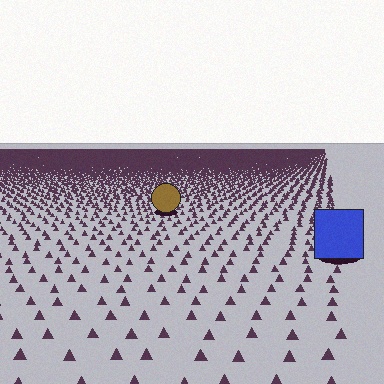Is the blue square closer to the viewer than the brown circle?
Yes. The blue square is closer — you can tell from the texture gradient: the ground texture is coarser near it.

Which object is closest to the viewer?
The blue square is closest. The texture marks near it are larger and more spread out.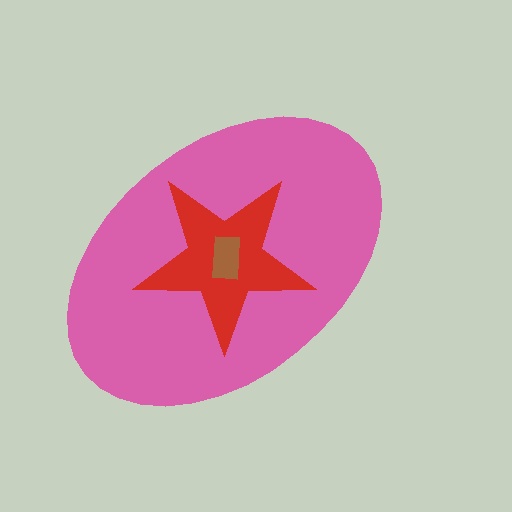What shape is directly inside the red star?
The brown rectangle.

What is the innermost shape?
The brown rectangle.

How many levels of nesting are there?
3.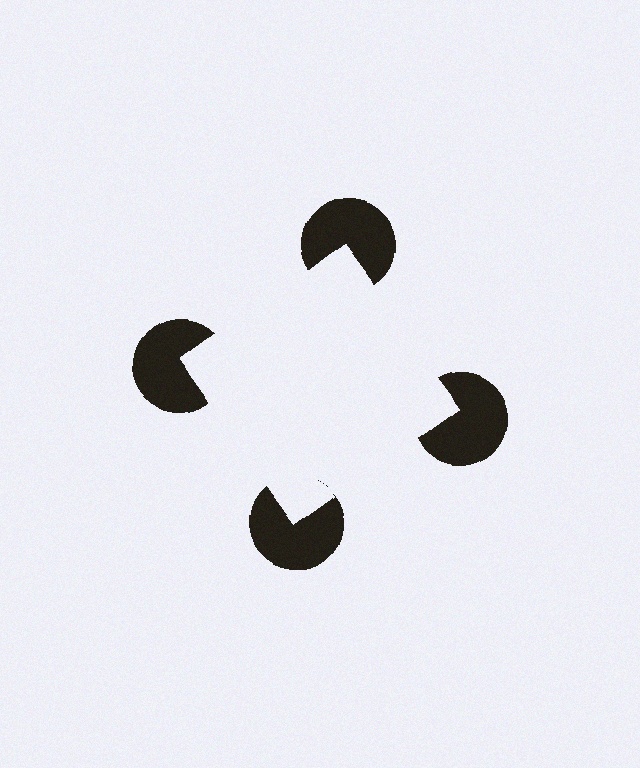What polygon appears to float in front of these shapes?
An illusory square — its edges are inferred from the aligned wedge cuts in the pac-man discs, not physically drawn.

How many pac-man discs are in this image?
There are 4 — one at each vertex of the illusory square.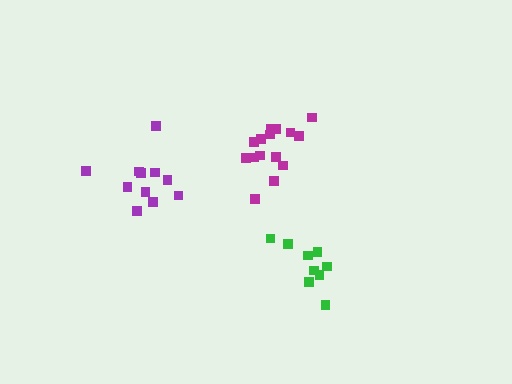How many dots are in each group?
Group 1: 9 dots, Group 2: 11 dots, Group 3: 15 dots (35 total).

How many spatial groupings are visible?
There are 3 spatial groupings.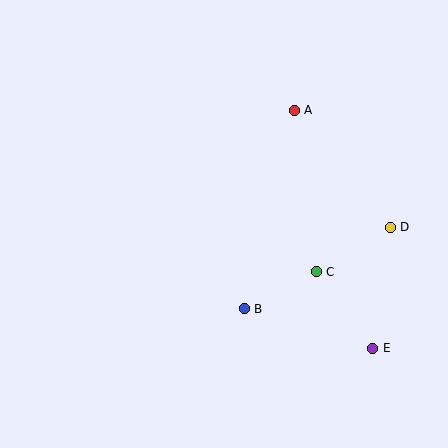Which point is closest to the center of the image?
Point B at (244, 309) is closest to the center.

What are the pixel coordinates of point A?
Point A is at (294, 110).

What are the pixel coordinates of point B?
Point B is at (244, 309).